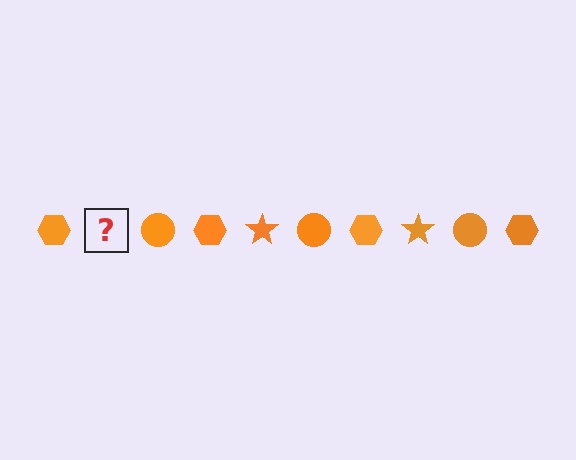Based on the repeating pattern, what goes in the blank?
The blank should be an orange star.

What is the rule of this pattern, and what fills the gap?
The rule is that the pattern cycles through hexagon, star, circle shapes in orange. The gap should be filled with an orange star.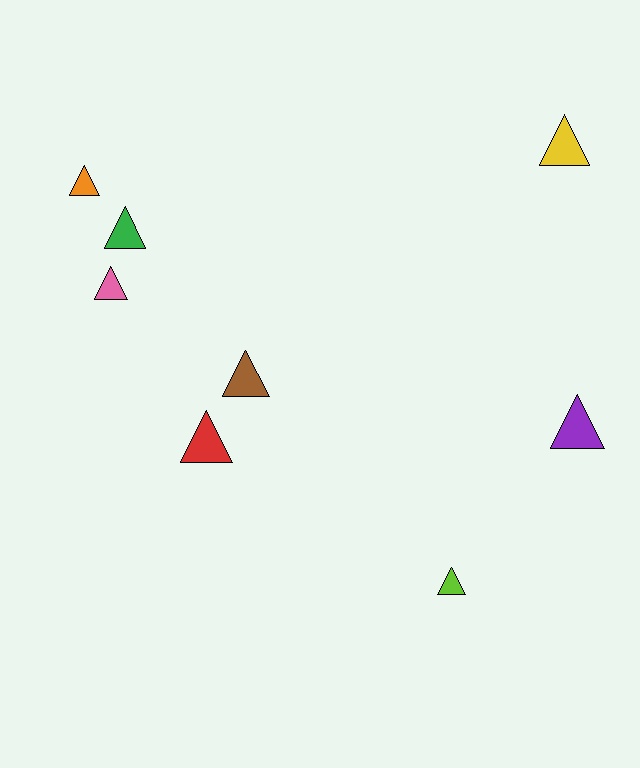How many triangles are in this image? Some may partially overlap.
There are 8 triangles.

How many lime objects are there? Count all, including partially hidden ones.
There is 1 lime object.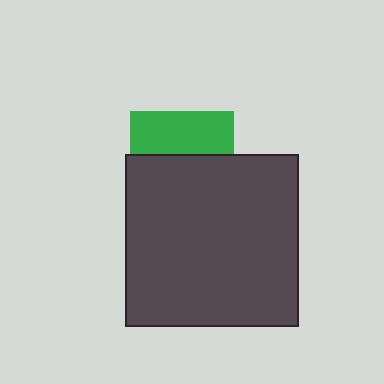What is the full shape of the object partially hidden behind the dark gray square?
The partially hidden object is a green square.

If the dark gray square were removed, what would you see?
You would see the complete green square.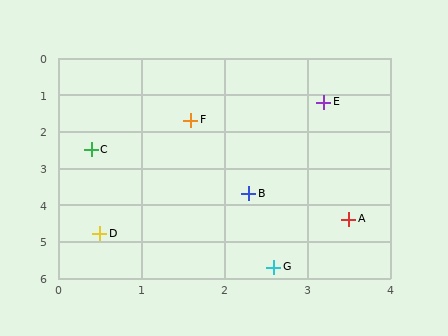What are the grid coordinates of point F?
Point F is at approximately (1.6, 1.7).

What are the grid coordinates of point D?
Point D is at approximately (0.5, 4.8).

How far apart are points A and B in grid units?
Points A and B are about 1.4 grid units apart.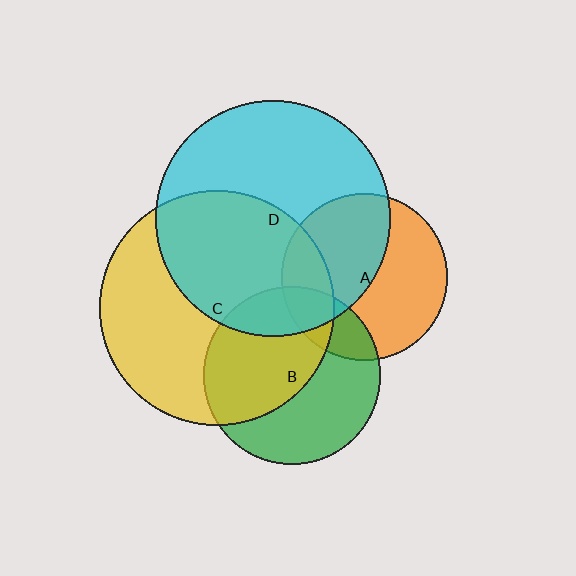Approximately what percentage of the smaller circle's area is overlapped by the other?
Approximately 50%.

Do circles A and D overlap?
Yes.